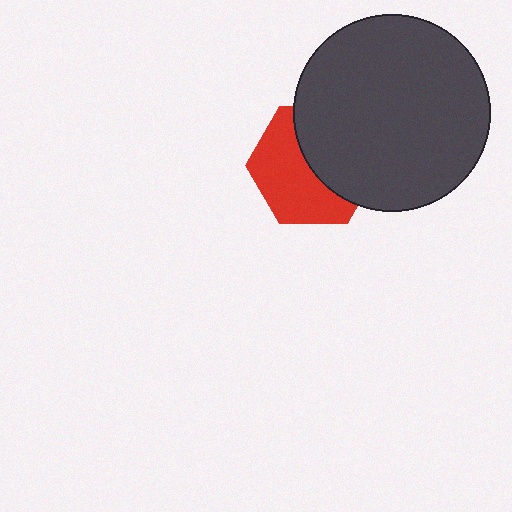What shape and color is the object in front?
The object in front is a dark gray circle.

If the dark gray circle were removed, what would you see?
You would see the complete red hexagon.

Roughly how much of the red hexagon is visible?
About half of it is visible (roughly 53%).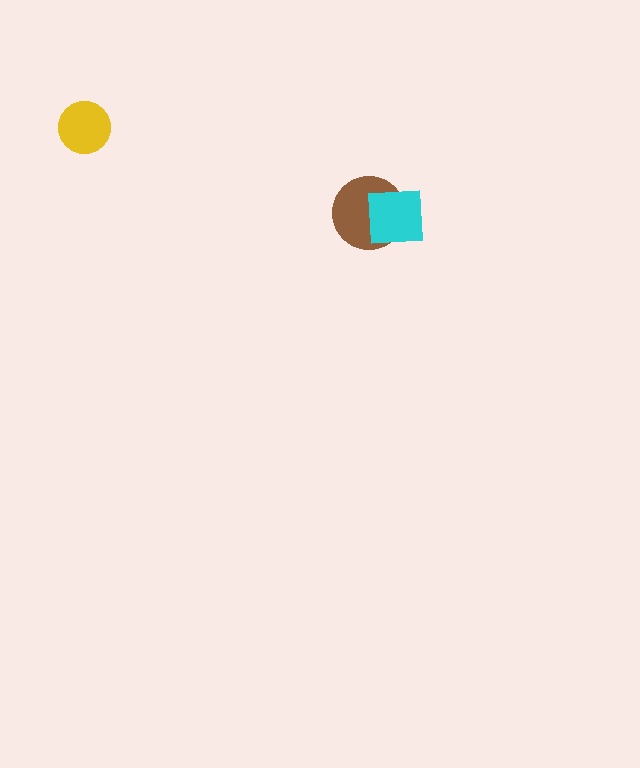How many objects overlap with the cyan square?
1 object overlaps with the cyan square.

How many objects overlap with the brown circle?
1 object overlaps with the brown circle.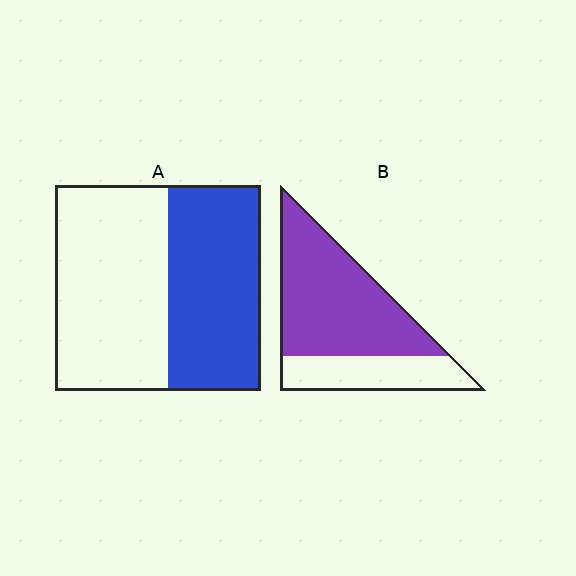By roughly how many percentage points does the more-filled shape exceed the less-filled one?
By roughly 25 percentage points (B over A).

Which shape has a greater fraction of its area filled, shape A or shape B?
Shape B.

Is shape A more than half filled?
No.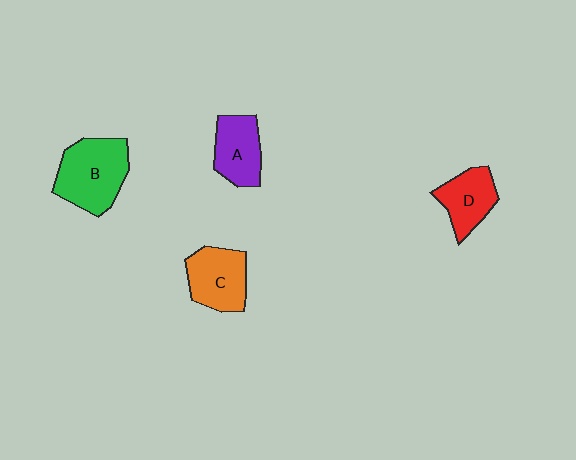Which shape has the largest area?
Shape B (green).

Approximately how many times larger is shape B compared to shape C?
Approximately 1.3 times.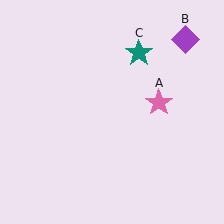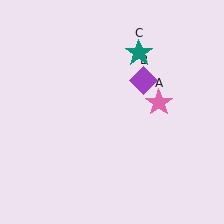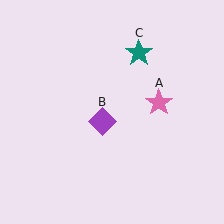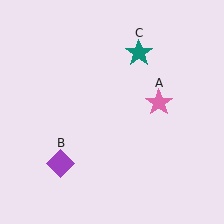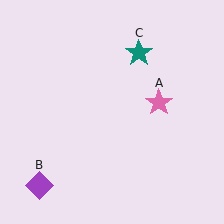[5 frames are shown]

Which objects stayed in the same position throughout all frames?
Pink star (object A) and teal star (object C) remained stationary.